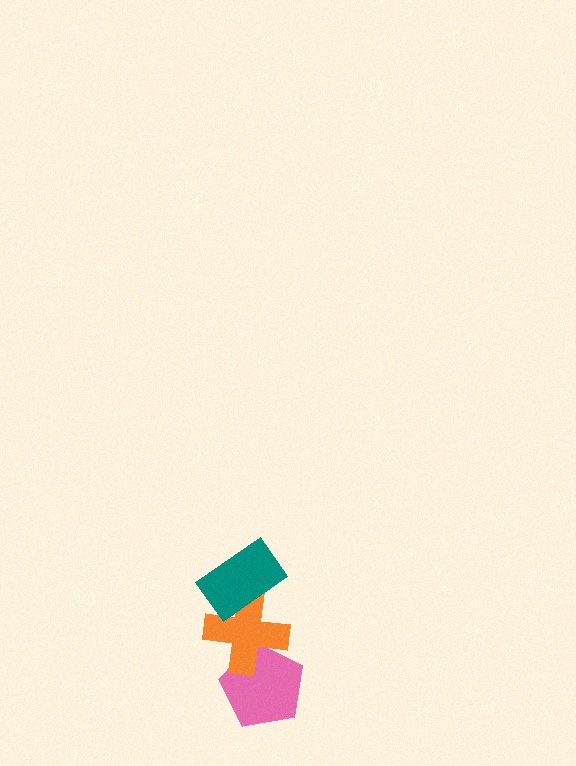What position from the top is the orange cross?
The orange cross is 2nd from the top.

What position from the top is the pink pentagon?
The pink pentagon is 3rd from the top.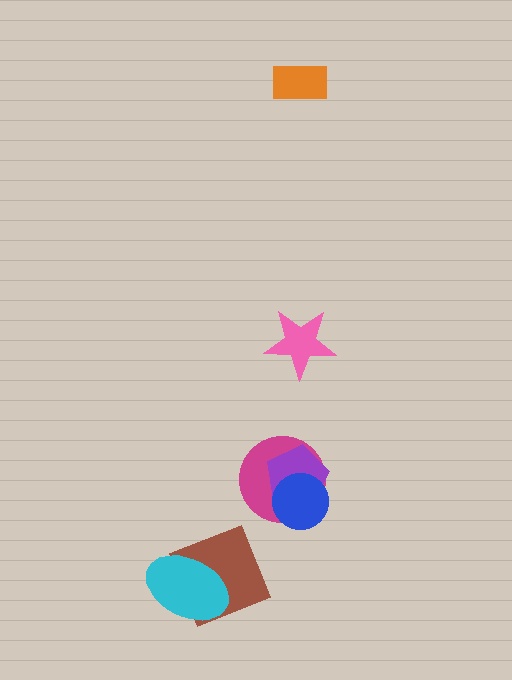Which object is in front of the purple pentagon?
The blue circle is in front of the purple pentagon.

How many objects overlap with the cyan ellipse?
1 object overlaps with the cyan ellipse.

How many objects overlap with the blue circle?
2 objects overlap with the blue circle.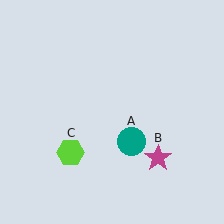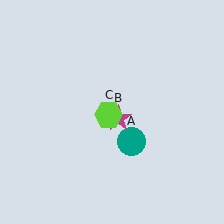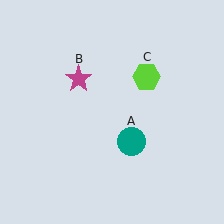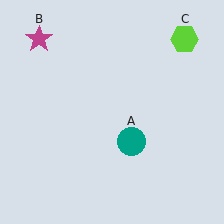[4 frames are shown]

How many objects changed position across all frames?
2 objects changed position: magenta star (object B), lime hexagon (object C).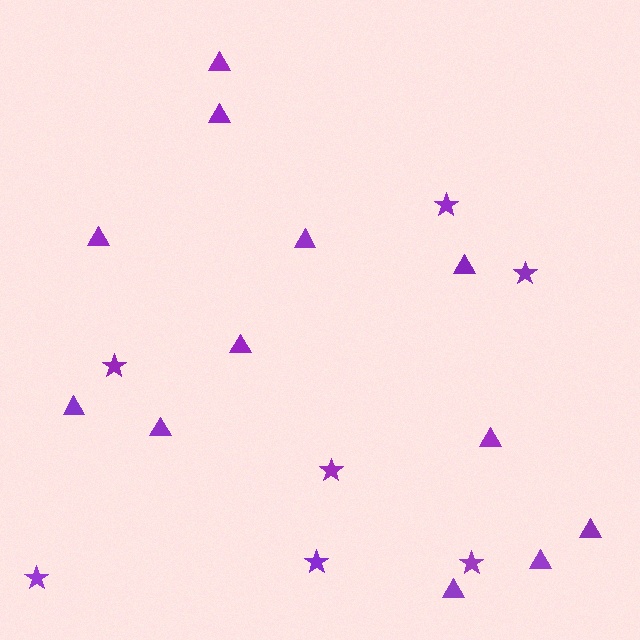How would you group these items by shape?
There are 2 groups: one group of triangles (12) and one group of stars (7).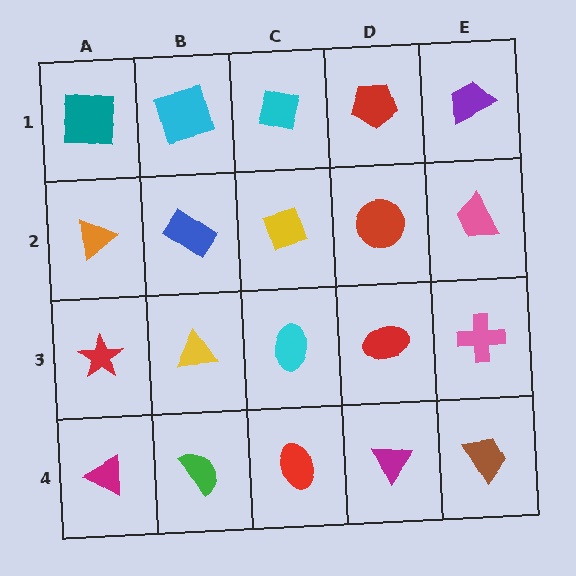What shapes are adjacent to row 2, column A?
A teal square (row 1, column A), a red star (row 3, column A), a blue rectangle (row 2, column B).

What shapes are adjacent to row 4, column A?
A red star (row 3, column A), a green semicircle (row 4, column B).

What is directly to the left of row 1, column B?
A teal square.